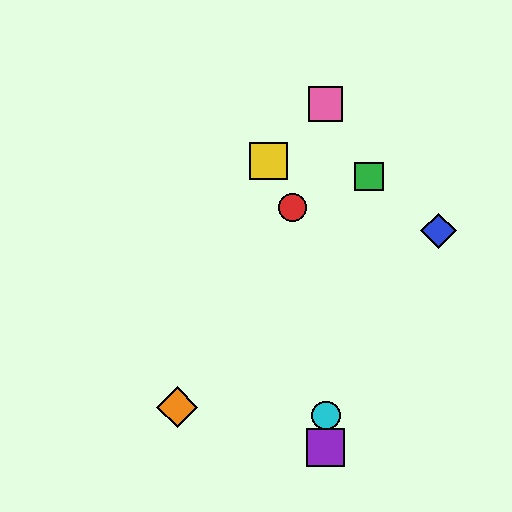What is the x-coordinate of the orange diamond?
The orange diamond is at x≈177.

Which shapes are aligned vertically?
The purple square, the cyan circle, the pink square are aligned vertically.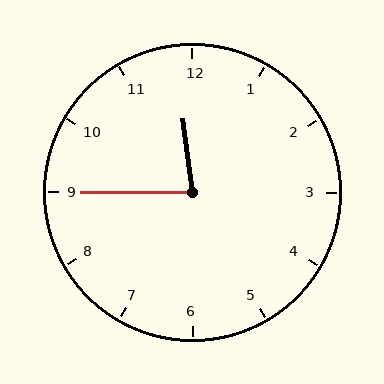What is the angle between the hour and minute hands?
Approximately 82 degrees.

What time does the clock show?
11:45.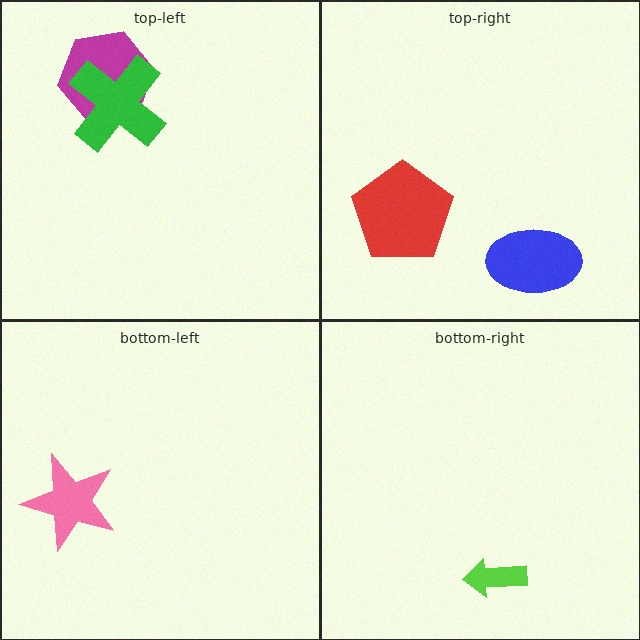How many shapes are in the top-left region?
2.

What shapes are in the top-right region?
The blue ellipse, the red pentagon.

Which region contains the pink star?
The bottom-left region.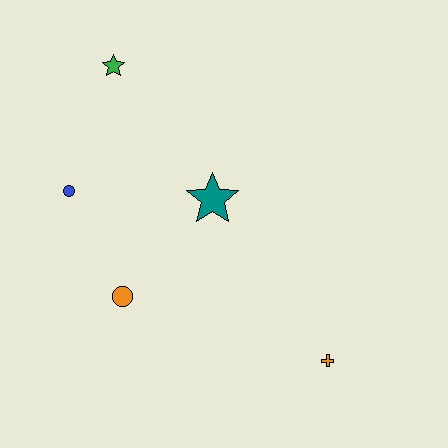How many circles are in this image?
There are 2 circles.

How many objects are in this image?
There are 5 objects.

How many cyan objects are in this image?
There are no cyan objects.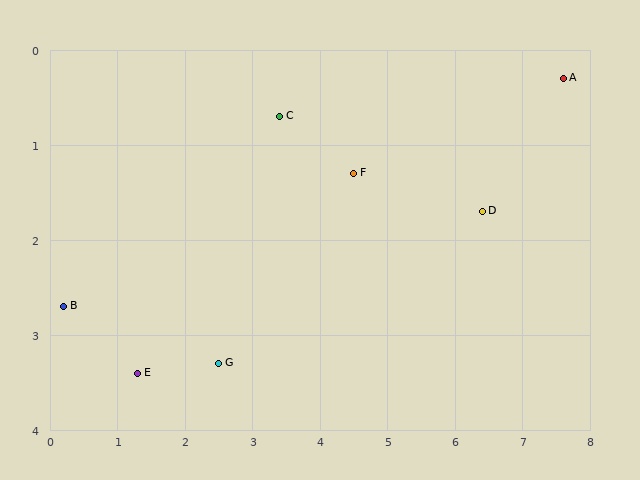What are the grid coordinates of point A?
Point A is at approximately (7.6, 0.3).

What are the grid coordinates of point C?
Point C is at approximately (3.4, 0.7).